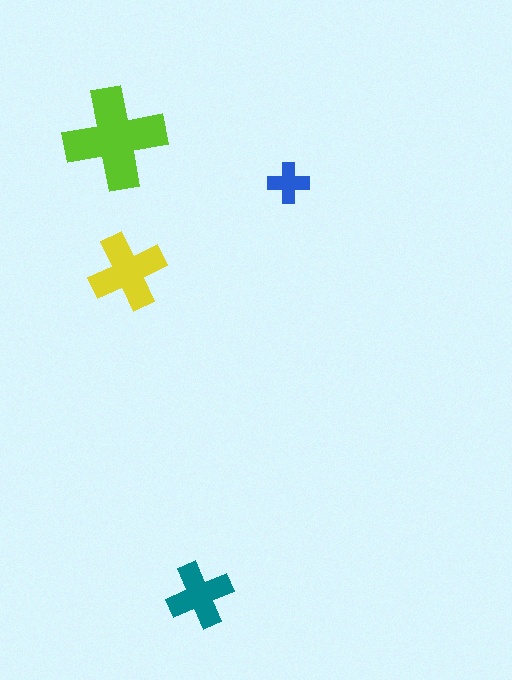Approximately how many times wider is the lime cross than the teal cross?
About 1.5 times wider.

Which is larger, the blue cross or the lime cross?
The lime one.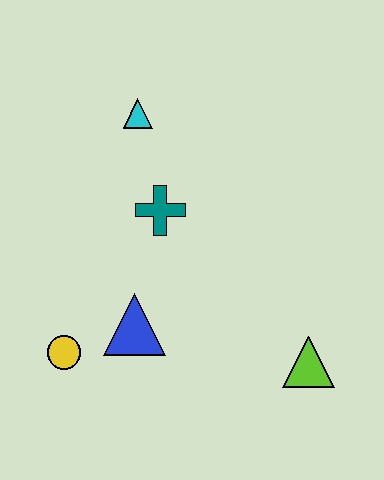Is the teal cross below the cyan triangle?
Yes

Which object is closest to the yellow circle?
The blue triangle is closest to the yellow circle.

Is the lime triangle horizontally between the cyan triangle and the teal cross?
No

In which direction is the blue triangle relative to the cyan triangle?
The blue triangle is below the cyan triangle.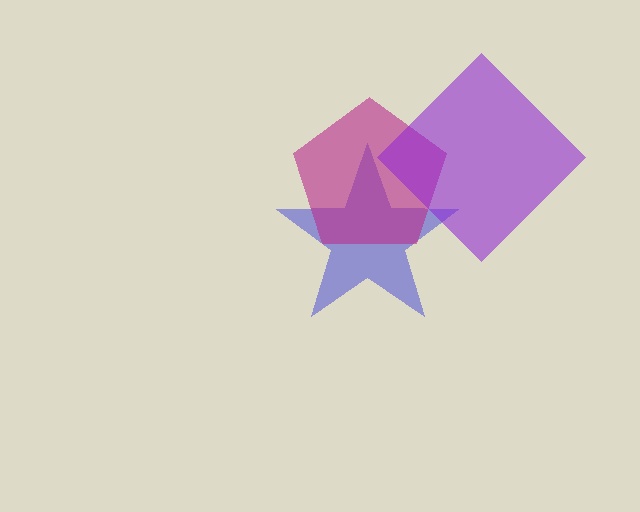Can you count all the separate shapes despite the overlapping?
Yes, there are 3 separate shapes.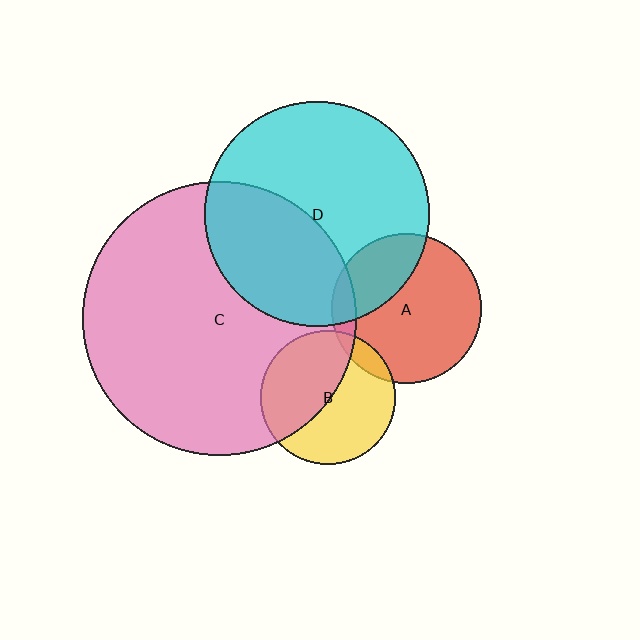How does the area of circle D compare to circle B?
Approximately 2.8 times.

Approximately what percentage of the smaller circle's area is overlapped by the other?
Approximately 10%.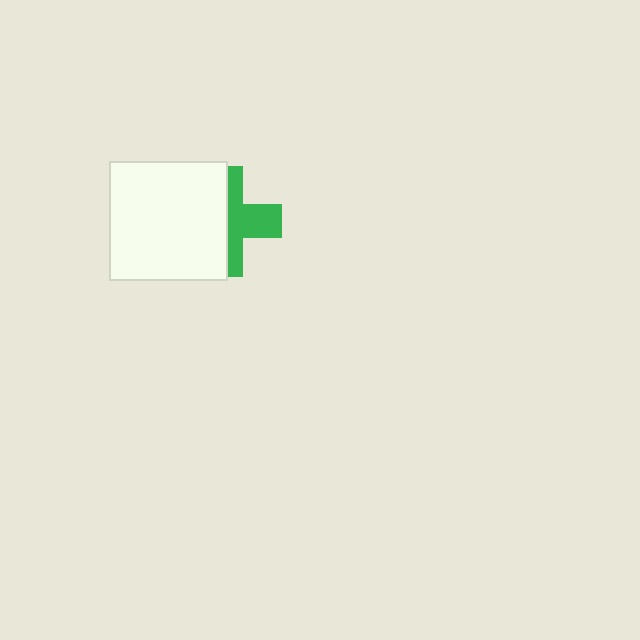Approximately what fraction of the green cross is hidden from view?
Roughly 52% of the green cross is hidden behind the white rectangle.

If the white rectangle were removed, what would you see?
You would see the complete green cross.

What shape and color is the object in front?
The object in front is a white rectangle.